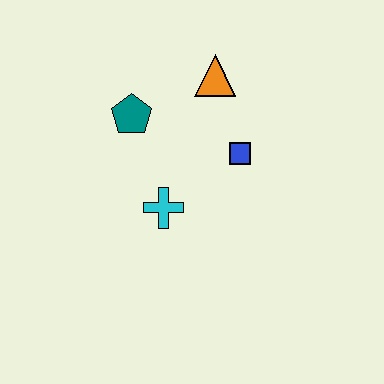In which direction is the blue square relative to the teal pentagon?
The blue square is to the right of the teal pentagon.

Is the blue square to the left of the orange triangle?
No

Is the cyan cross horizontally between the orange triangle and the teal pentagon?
Yes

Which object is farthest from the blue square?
The teal pentagon is farthest from the blue square.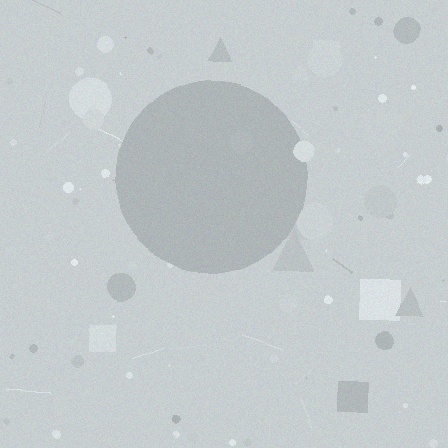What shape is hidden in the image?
A circle is hidden in the image.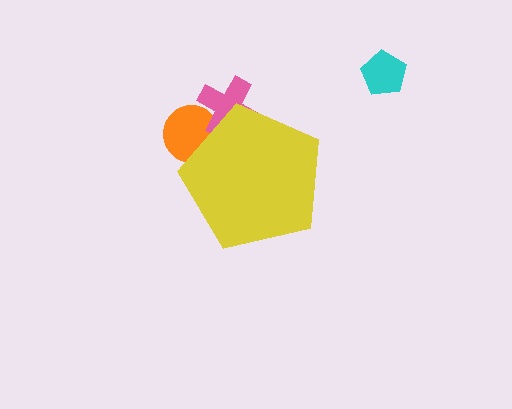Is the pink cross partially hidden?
Yes, the pink cross is partially hidden behind the yellow pentagon.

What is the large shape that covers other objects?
A yellow pentagon.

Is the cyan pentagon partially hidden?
No, the cyan pentagon is fully visible.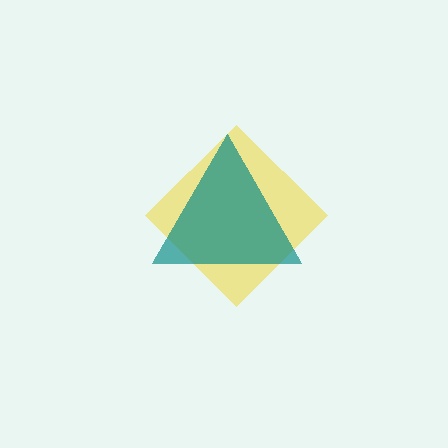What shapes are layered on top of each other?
The layered shapes are: a yellow diamond, a teal triangle.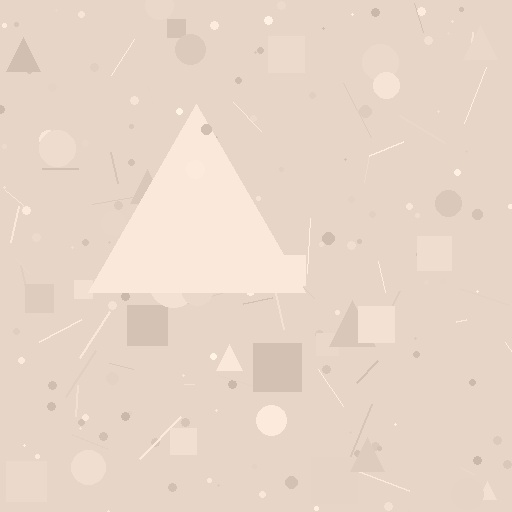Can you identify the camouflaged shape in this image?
The camouflaged shape is a triangle.